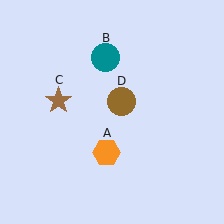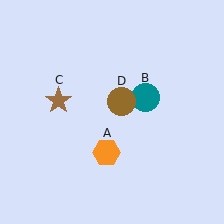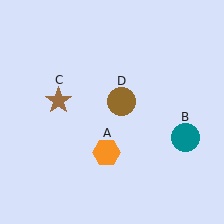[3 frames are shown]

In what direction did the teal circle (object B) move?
The teal circle (object B) moved down and to the right.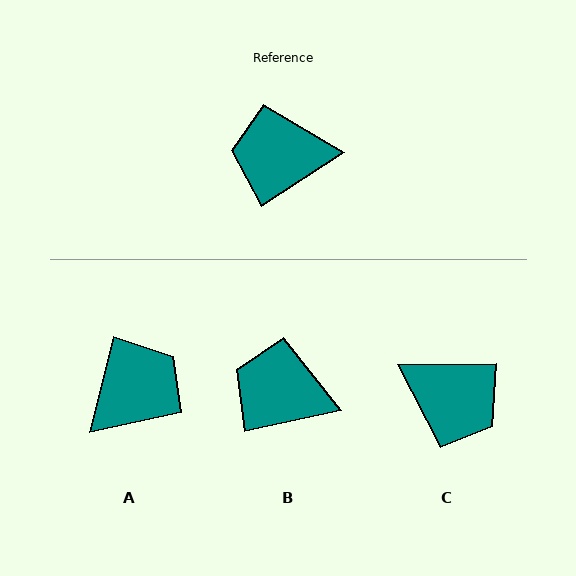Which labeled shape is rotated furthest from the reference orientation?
C, about 148 degrees away.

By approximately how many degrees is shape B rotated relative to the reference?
Approximately 21 degrees clockwise.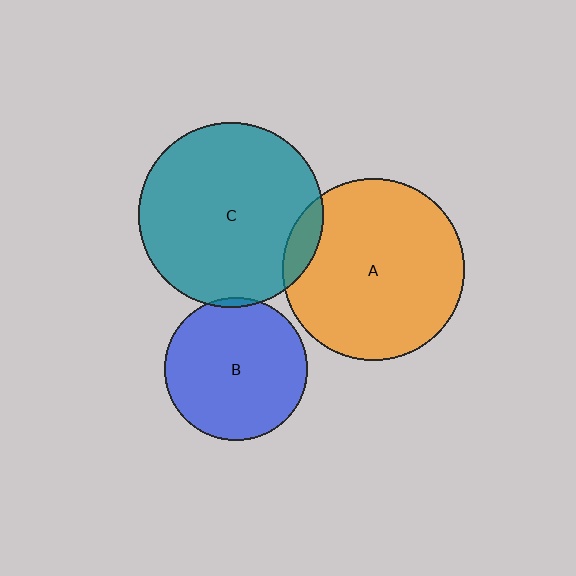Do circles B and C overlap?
Yes.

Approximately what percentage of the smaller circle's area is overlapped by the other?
Approximately 5%.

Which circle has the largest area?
Circle C (teal).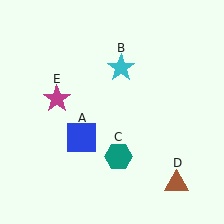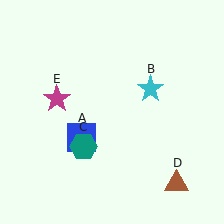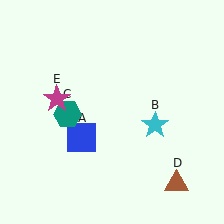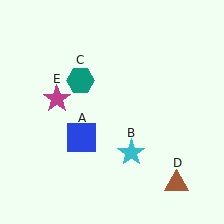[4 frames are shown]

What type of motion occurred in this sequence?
The cyan star (object B), teal hexagon (object C) rotated clockwise around the center of the scene.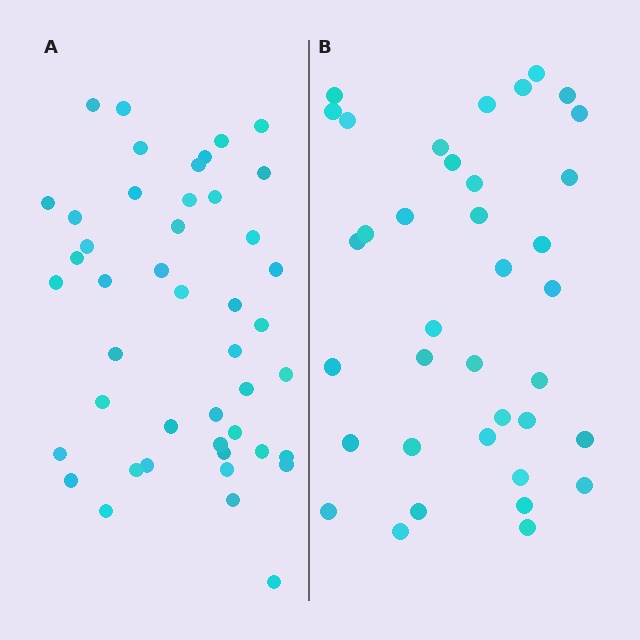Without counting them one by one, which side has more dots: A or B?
Region A (the left region) has more dots.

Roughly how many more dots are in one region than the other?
Region A has roughly 8 or so more dots than region B.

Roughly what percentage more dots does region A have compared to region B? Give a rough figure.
About 20% more.